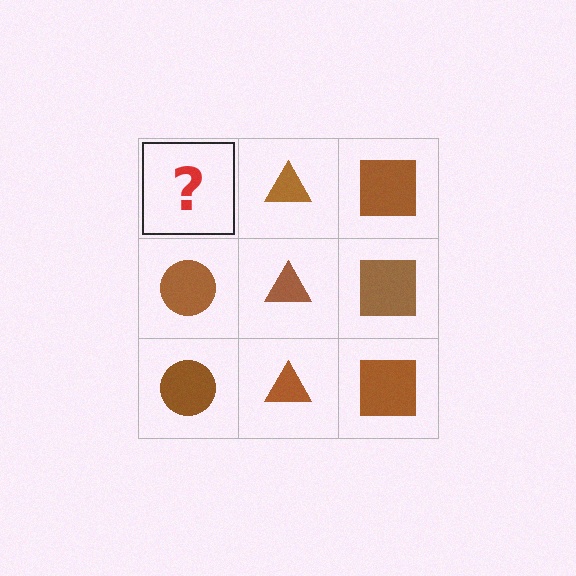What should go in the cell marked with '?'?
The missing cell should contain a brown circle.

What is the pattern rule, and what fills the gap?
The rule is that each column has a consistent shape. The gap should be filled with a brown circle.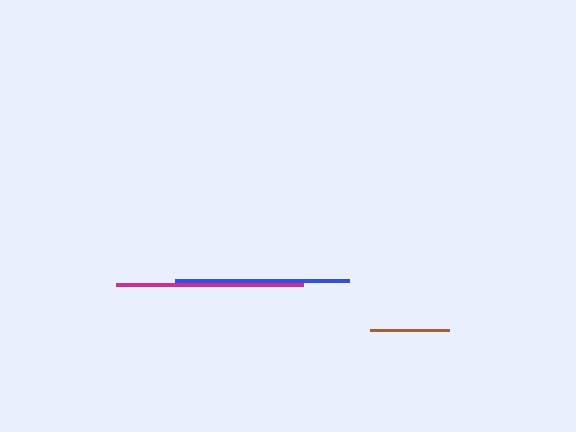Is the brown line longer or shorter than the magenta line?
The magenta line is longer than the brown line.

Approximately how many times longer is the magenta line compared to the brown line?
The magenta line is approximately 2.4 times the length of the brown line.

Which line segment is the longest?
The magenta line is the longest at approximately 188 pixels.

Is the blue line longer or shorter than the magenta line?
The magenta line is longer than the blue line.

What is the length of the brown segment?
The brown segment is approximately 79 pixels long.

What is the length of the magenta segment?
The magenta segment is approximately 188 pixels long.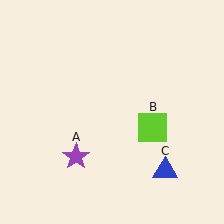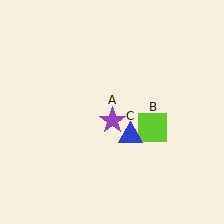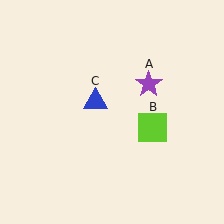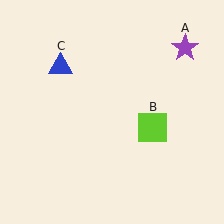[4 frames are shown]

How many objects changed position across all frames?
2 objects changed position: purple star (object A), blue triangle (object C).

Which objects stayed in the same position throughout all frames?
Lime square (object B) remained stationary.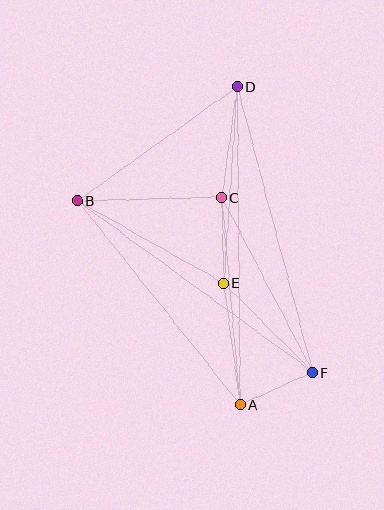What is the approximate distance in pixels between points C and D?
The distance between C and D is approximately 112 pixels.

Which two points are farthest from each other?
Points A and D are farthest from each other.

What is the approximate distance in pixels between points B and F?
The distance between B and F is approximately 292 pixels.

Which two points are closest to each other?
Points A and F are closest to each other.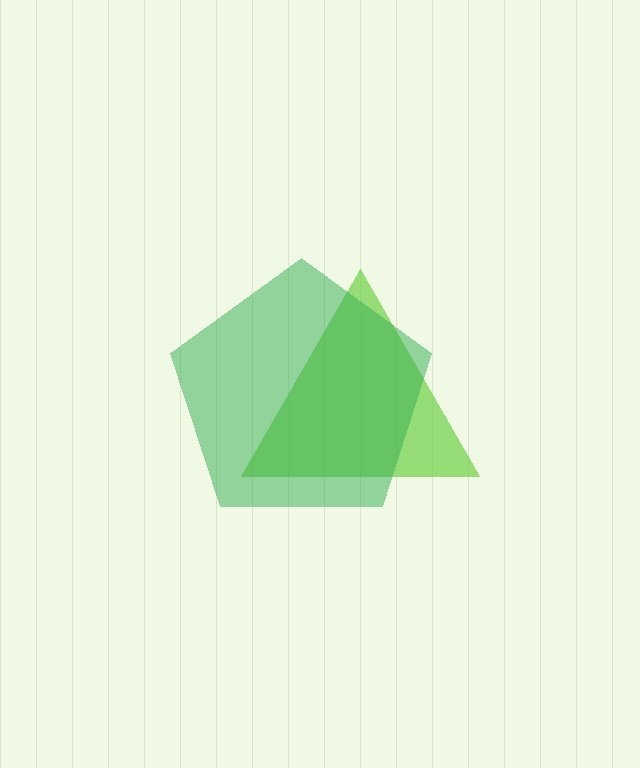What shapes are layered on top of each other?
The layered shapes are: a lime triangle, a green pentagon.